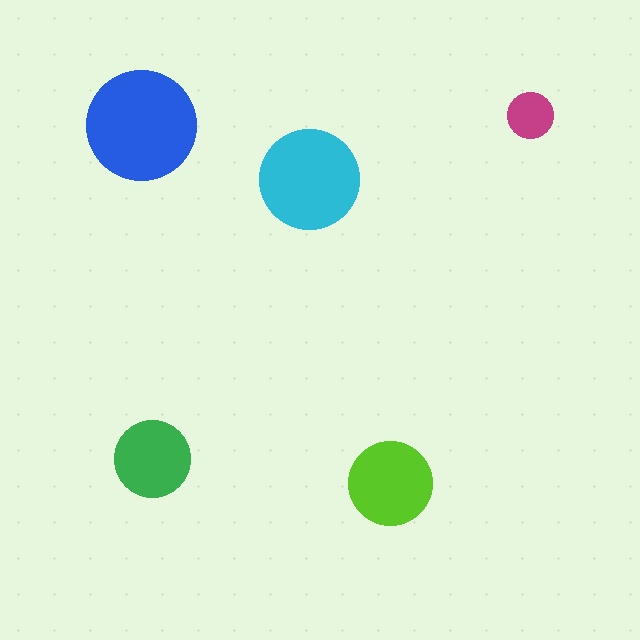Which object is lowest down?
The lime circle is bottommost.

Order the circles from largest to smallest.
the blue one, the cyan one, the lime one, the green one, the magenta one.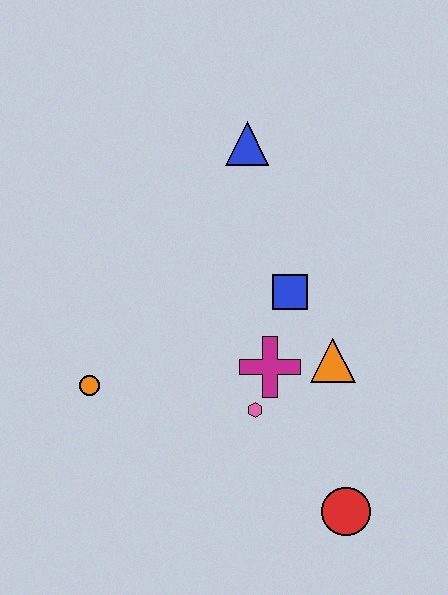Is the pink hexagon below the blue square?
Yes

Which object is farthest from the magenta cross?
The blue triangle is farthest from the magenta cross.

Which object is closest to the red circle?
The pink hexagon is closest to the red circle.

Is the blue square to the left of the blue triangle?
No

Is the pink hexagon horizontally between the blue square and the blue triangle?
Yes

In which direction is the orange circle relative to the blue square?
The orange circle is to the left of the blue square.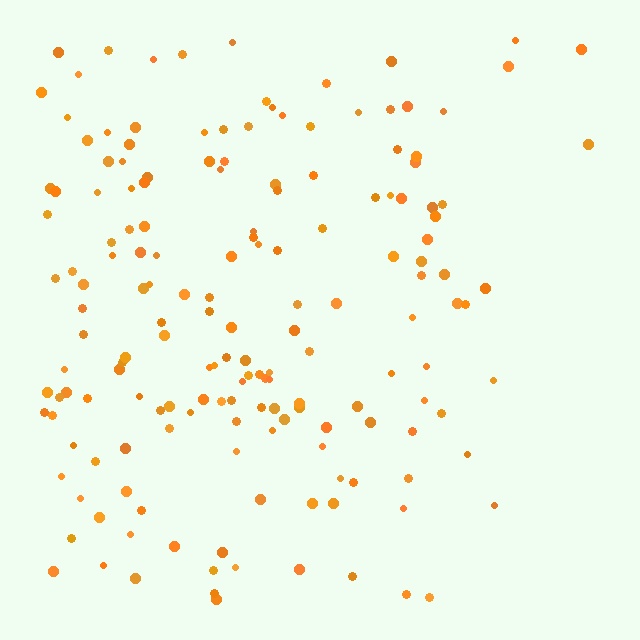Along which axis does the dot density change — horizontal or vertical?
Horizontal.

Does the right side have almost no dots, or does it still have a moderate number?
Still a moderate number, just noticeably fewer than the left.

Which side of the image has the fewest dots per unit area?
The right.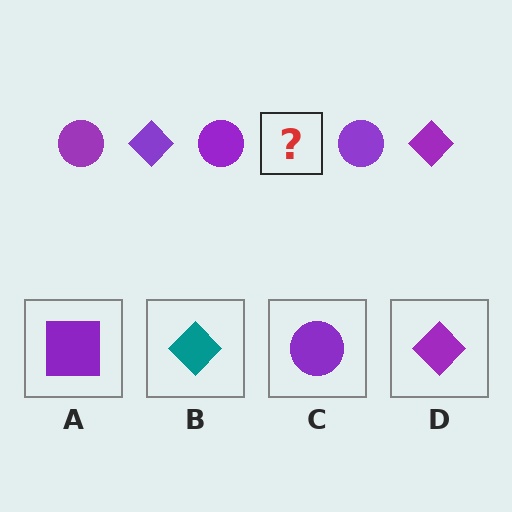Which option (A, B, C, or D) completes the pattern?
D.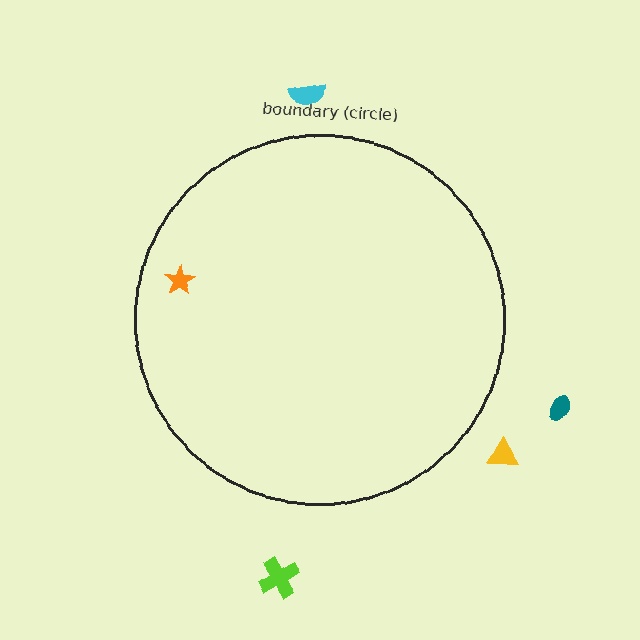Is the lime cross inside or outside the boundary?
Outside.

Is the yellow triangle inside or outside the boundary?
Outside.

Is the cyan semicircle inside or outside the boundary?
Outside.